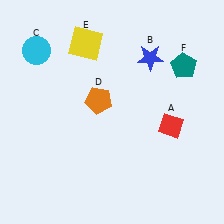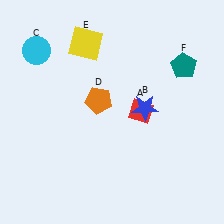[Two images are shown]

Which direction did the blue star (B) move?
The blue star (B) moved down.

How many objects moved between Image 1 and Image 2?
2 objects moved between the two images.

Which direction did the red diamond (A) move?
The red diamond (A) moved left.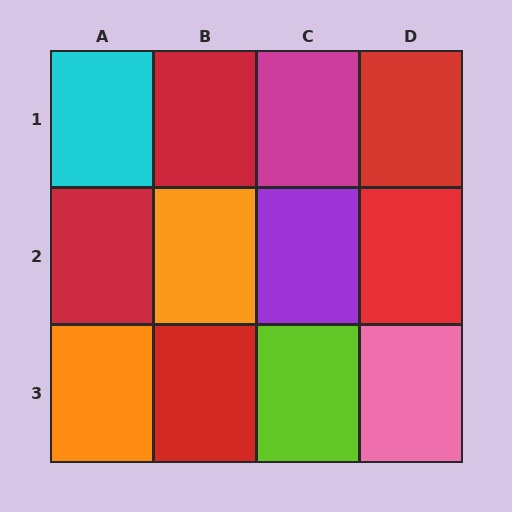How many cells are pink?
1 cell is pink.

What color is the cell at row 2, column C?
Purple.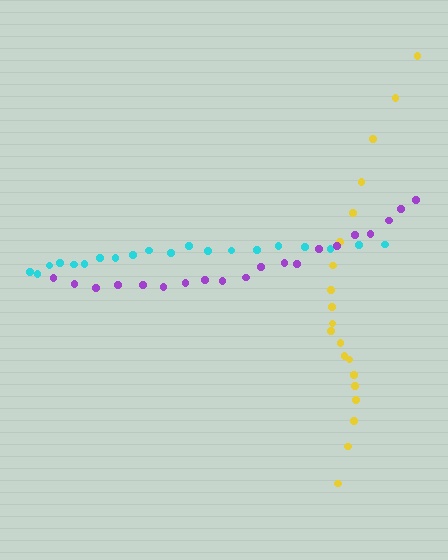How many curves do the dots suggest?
There are 3 distinct paths.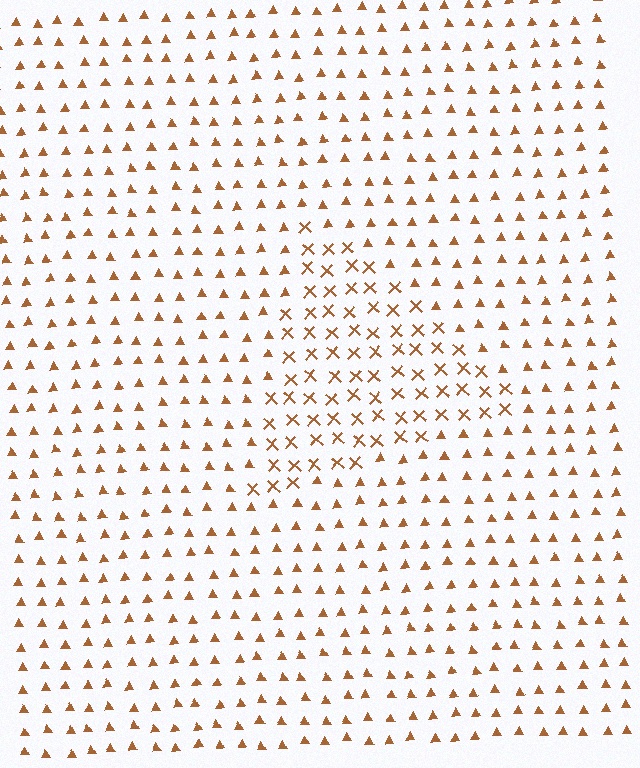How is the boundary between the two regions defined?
The boundary is defined by a change in element shape: X marks inside vs. triangles outside. All elements share the same color and spacing.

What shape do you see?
I see a triangle.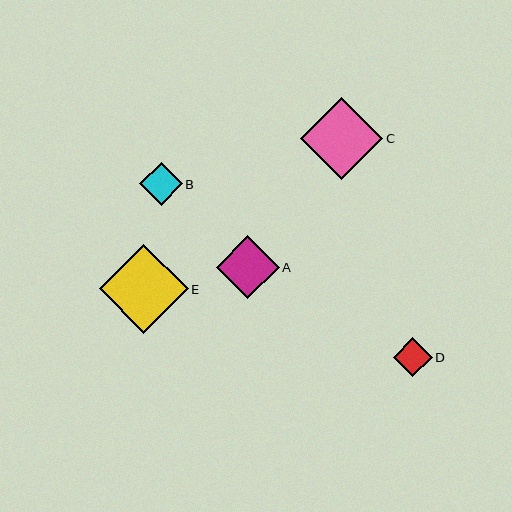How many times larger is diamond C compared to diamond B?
Diamond C is approximately 1.9 times the size of diamond B.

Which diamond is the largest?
Diamond E is the largest with a size of approximately 88 pixels.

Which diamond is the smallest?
Diamond D is the smallest with a size of approximately 39 pixels.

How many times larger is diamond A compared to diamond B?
Diamond A is approximately 1.5 times the size of diamond B.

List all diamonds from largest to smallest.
From largest to smallest: E, C, A, B, D.